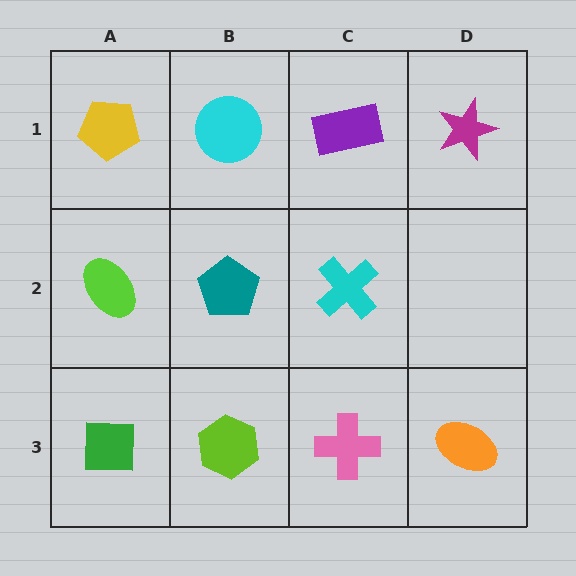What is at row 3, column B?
A lime hexagon.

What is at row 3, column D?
An orange ellipse.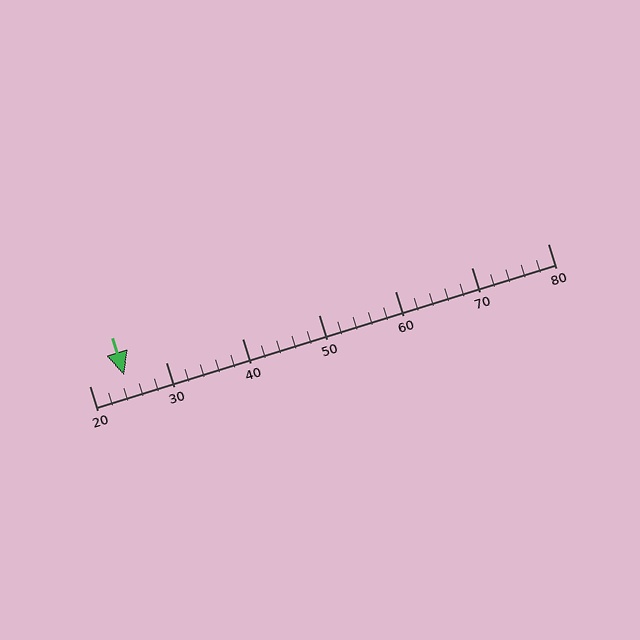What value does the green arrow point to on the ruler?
The green arrow points to approximately 24.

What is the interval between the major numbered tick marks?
The major tick marks are spaced 10 units apart.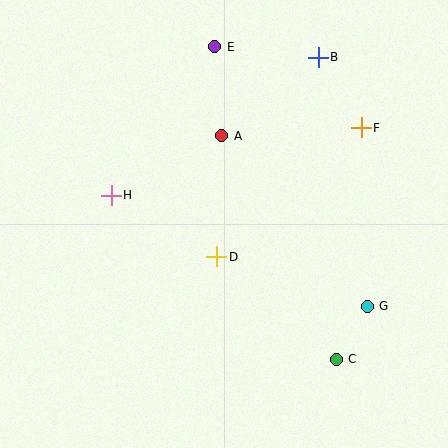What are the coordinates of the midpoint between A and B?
The midpoint between A and B is at (270, 96).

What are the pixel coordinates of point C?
Point C is at (336, 359).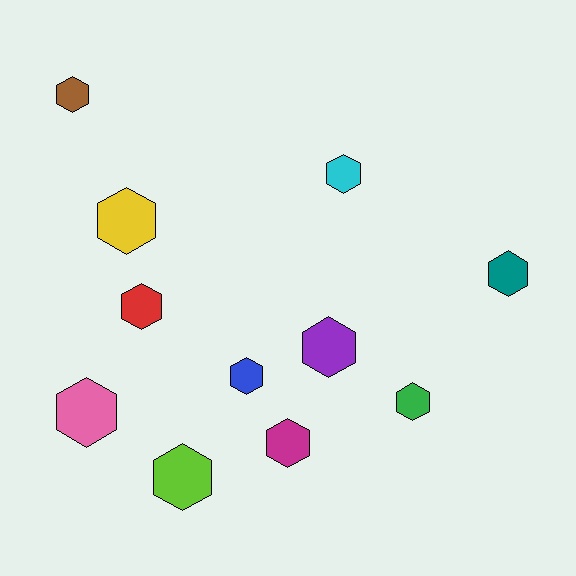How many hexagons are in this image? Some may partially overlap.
There are 11 hexagons.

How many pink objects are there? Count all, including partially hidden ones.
There is 1 pink object.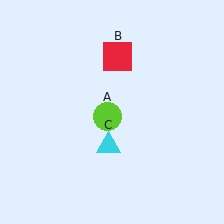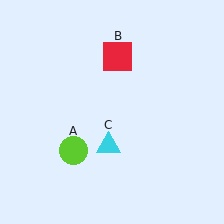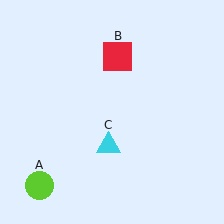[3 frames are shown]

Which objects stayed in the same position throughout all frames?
Red square (object B) and cyan triangle (object C) remained stationary.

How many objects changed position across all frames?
1 object changed position: lime circle (object A).